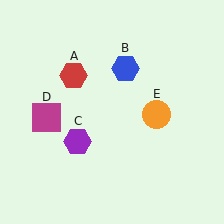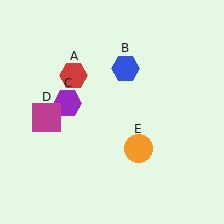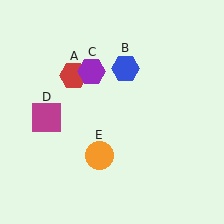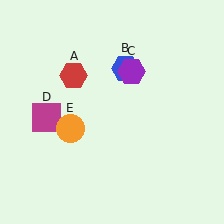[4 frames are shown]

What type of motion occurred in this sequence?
The purple hexagon (object C), orange circle (object E) rotated clockwise around the center of the scene.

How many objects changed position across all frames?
2 objects changed position: purple hexagon (object C), orange circle (object E).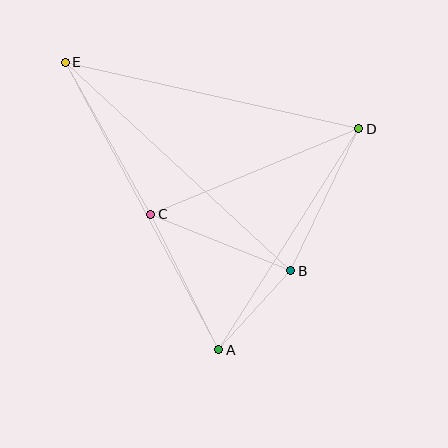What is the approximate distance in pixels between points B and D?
The distance between B and D is approximately 157 pixels.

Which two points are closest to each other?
Points A and B are closest to each other.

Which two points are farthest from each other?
Points A and E are farthest from each other.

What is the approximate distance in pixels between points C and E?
The distance between C and E is approximately 174 pixels.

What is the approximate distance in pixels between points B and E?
The distance between B and E is approximately 307 pixels.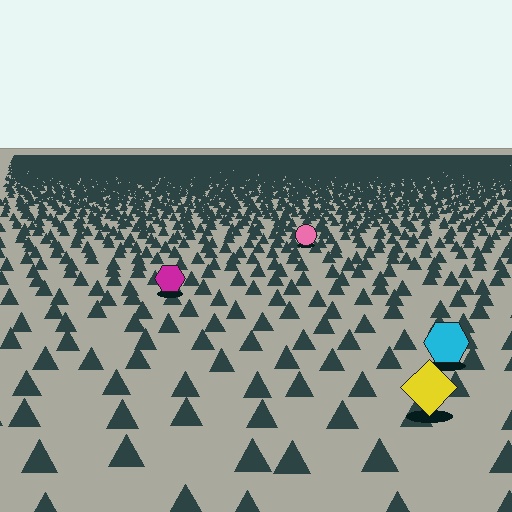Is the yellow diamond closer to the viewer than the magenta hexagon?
Yes. The yellow diamond is closer — you can tell from the texture gradient: the ground texture is coarser near it.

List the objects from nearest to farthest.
From nearest to farthest: the yellow diamond, the cyan hexagon, the magenta hexagon, the pink circle.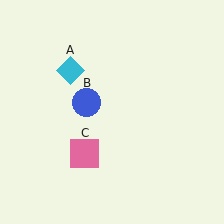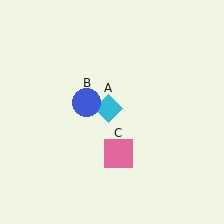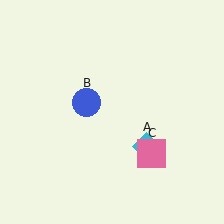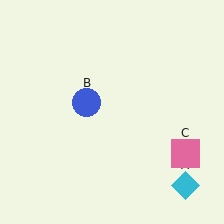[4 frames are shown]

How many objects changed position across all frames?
2 objects changed position: cyan diamond (object A), pink square (object C).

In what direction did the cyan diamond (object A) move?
The cyan diamond (object A) moved down and to the right.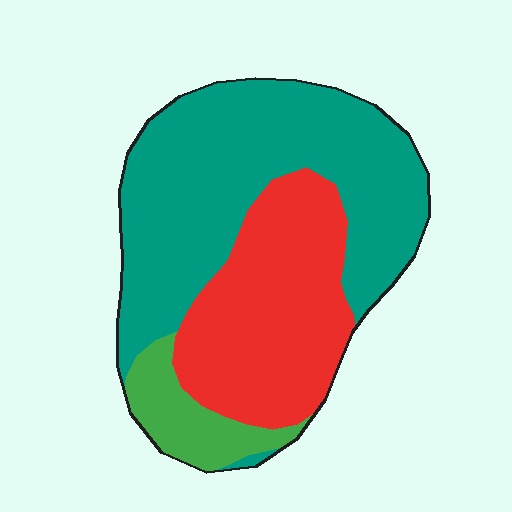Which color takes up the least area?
Green, at roughly 10%.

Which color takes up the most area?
Teal, at roughly 55%.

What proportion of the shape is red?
Red covers about 35% of the shape.